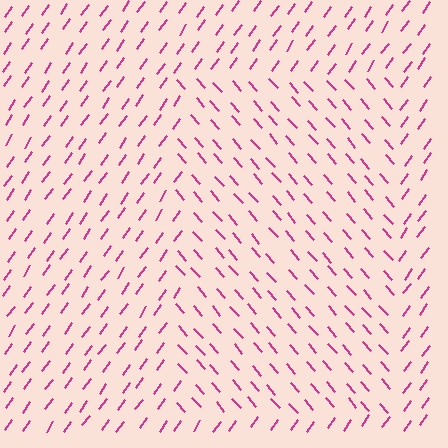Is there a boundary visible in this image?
Yes, there is a texture boundary formed by a change in line orientation.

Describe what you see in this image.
The image is filled with small magenta line segments. A rectangle region in the image has lines oriented differently from the surrounding lines, creating a visible texture boundary.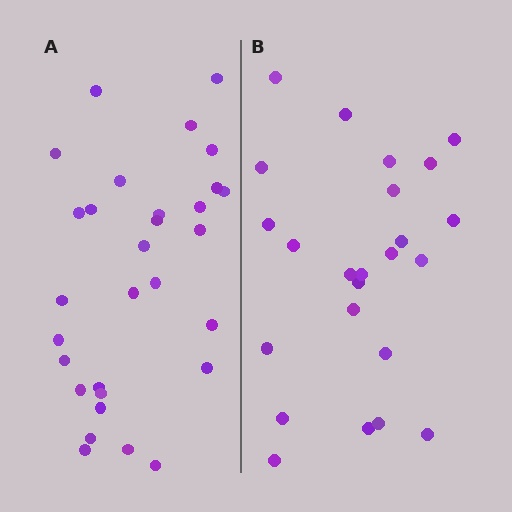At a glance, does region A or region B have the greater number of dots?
Region A (the left region) has more dots.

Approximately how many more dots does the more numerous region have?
Region A has about 6 more dots than region B.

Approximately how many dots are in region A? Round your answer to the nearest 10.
About 30 dots.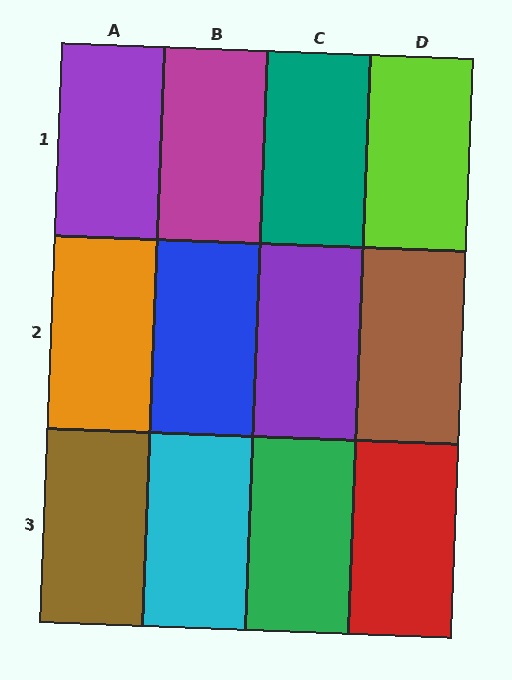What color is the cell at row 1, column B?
Magenta.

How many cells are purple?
2 cells are purple.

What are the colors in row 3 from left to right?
Brown, cyan, green, red.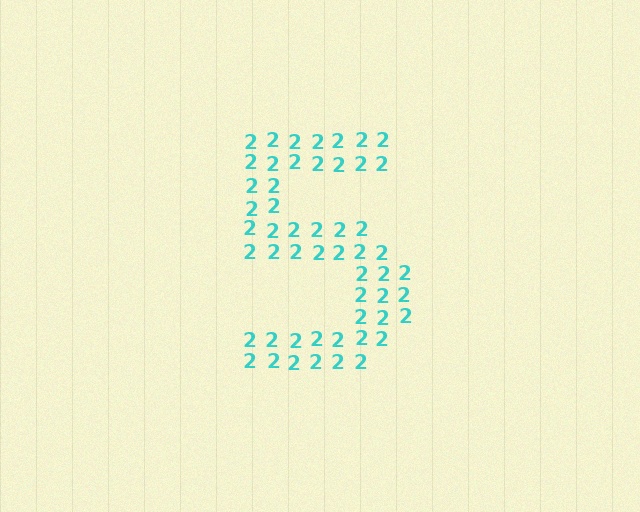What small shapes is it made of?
It is made of small digit 2's.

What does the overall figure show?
The overall figure shows the digit 5.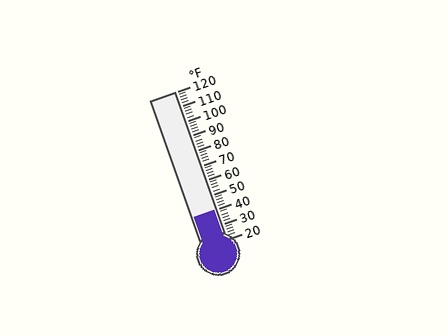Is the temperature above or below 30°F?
The temperature is above 30°F.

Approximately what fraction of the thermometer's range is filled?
The thermometer is filled to approximately 20% of its range.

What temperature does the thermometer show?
The thermometer shows approximately 40°F.